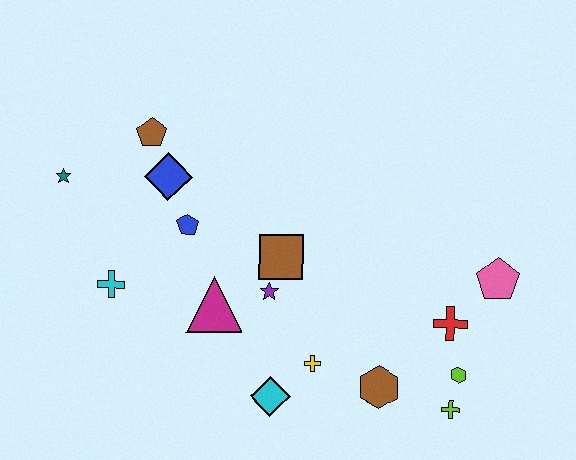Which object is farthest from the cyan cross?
The pink pentagon is farthest from the cyan cross.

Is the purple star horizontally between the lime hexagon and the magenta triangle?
Yes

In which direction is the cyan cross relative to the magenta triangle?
The cyan cross is to the left of the magenta triangle.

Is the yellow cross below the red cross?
Yes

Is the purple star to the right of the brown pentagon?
Yes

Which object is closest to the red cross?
The lime hexagon is closest to the red cross.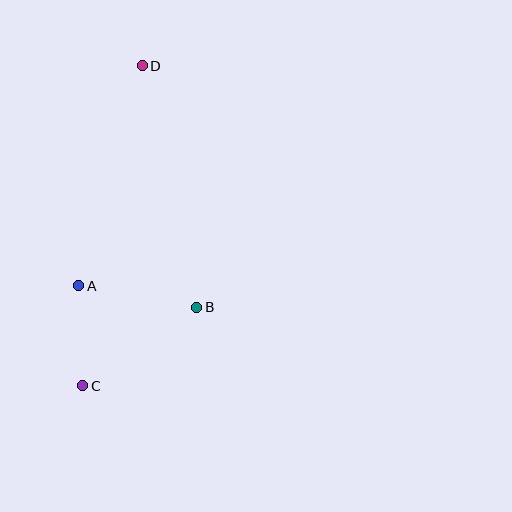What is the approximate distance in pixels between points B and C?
The distance between B and C is approximately 138 pixels.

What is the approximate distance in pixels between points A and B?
The distance between A and B is approximately 120 pixels.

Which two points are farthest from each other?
Points C and D are farthest from each other.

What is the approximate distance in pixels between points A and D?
The distance between A and D is approximately 229 pixels.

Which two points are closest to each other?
Points A and C are closest to each other.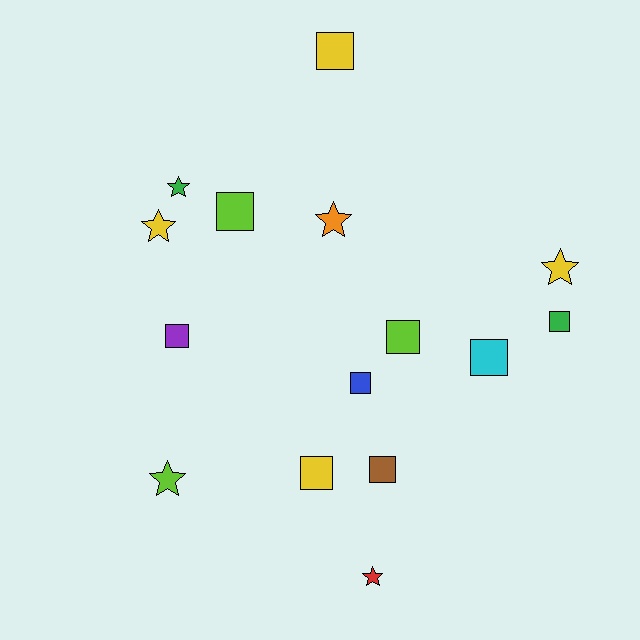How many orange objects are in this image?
There is 1 orange object.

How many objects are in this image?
There are 15 objects.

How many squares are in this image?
There are 9 squares.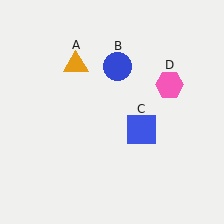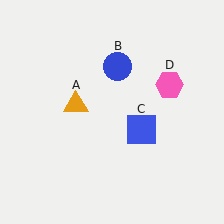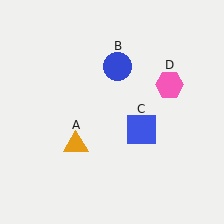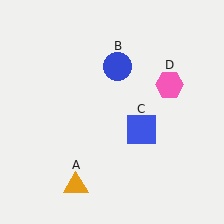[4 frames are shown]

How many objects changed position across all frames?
1 object changed position: orange triangle (object A).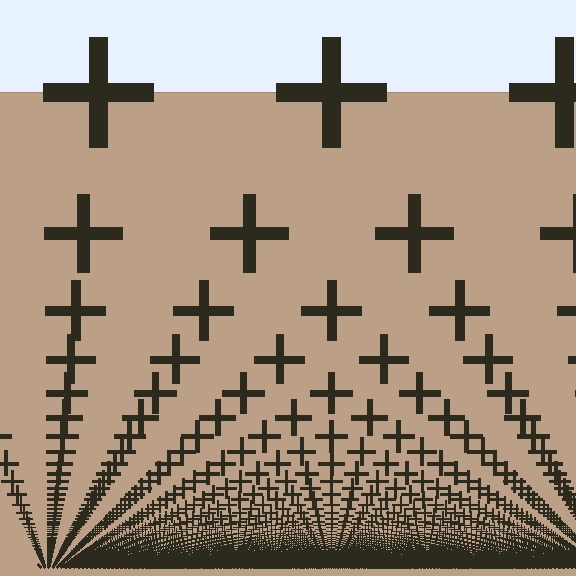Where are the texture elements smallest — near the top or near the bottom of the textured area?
Near the bottom.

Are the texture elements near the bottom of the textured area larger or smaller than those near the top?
Smaller. The gradient is inverted — elements near the bottom are smaller and denser.